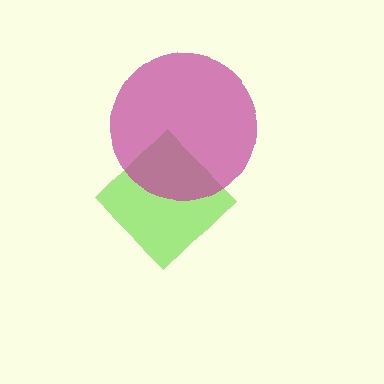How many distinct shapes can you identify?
There are 2 distinct shapes: a lime diamond, a magenta circle.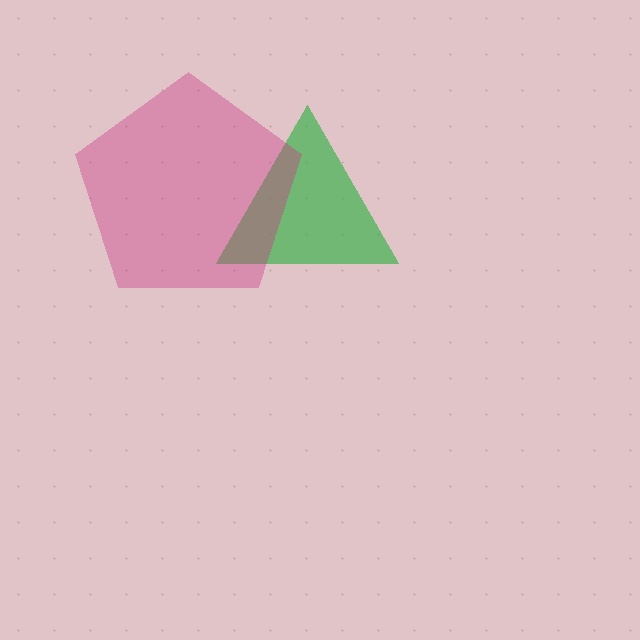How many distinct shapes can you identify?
There are 2 distinct shapes: a green triangle, a magenta pentagon.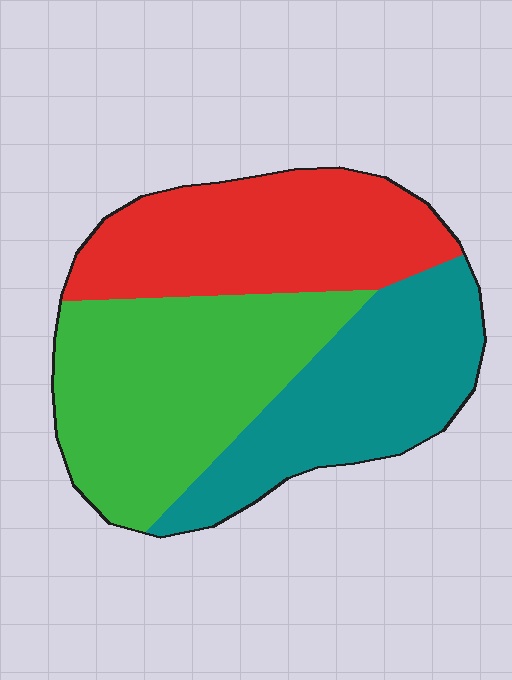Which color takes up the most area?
Green, at roughly 40%.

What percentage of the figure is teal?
Teal covers around 30% of the figure.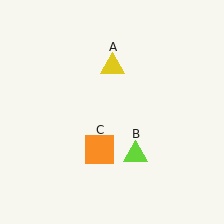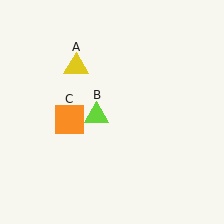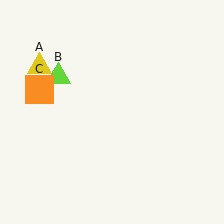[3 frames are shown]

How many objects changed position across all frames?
3 objects changed position: yellow triangle (object A), lime triangle (object B), orange square (object C).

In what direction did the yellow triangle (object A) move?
The yellow triangle (object A) moved left.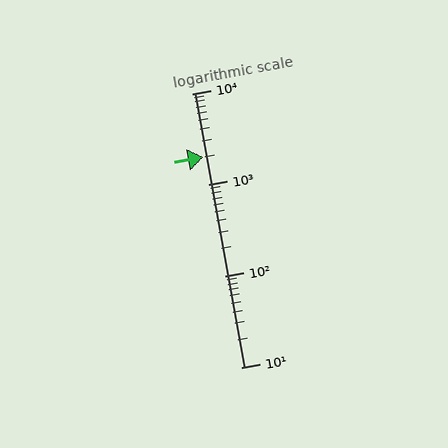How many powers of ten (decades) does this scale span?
The scale spans 3 decades, from 10 to 10000.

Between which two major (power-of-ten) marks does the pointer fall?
The pointer is between 1000 and 10000.